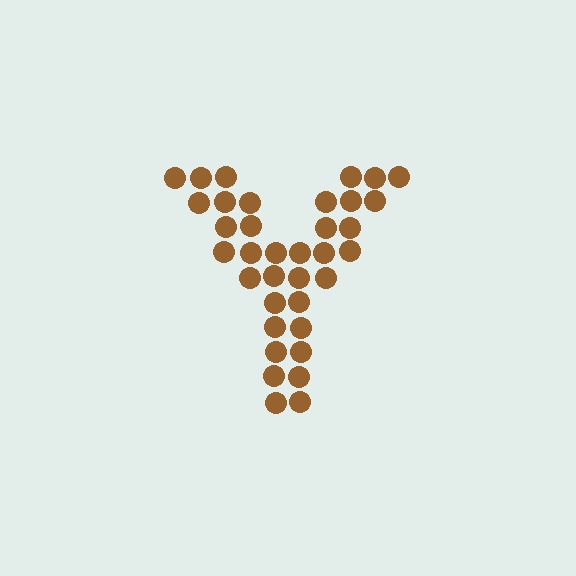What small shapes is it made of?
It is made of small circles.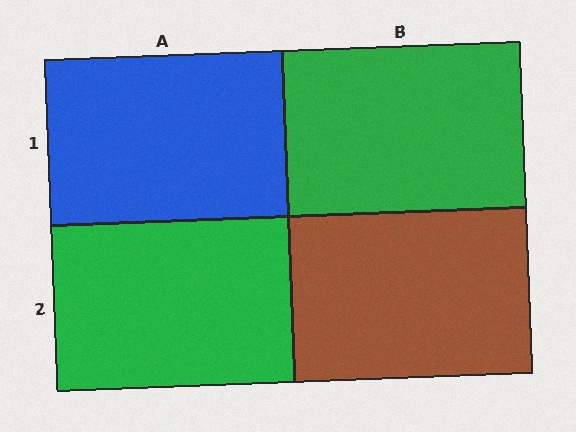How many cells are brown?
1 cell is brown.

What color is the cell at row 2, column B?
Brown.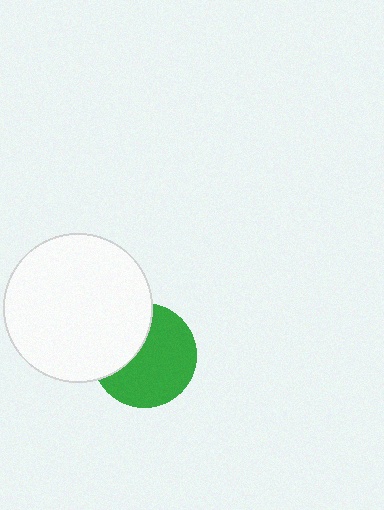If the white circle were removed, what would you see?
You would see the complete green circle.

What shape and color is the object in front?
The object in front is a white circle.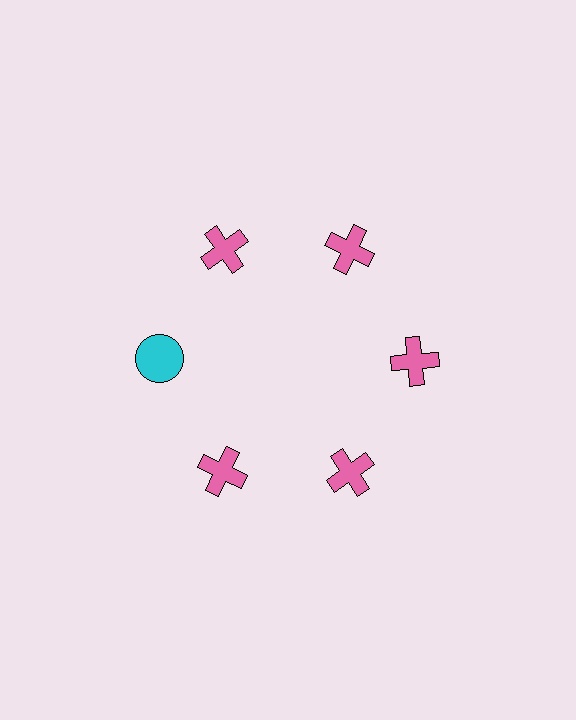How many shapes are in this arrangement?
There are 6 shapes arranged in a ring pattern.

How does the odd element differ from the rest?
It differs in both color (cyan instead of pink) and shape (circle instead of cross).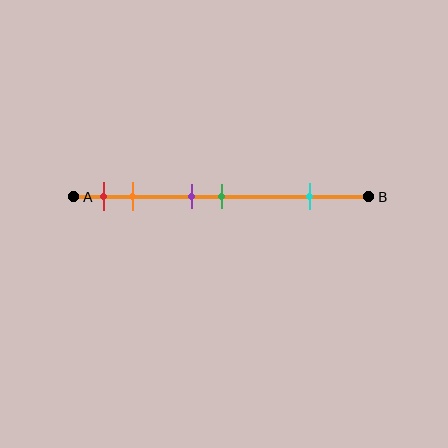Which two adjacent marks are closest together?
The purple and green marks are the closest adjacent pair.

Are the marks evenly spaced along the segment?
No, the marks are not evenly spaced.